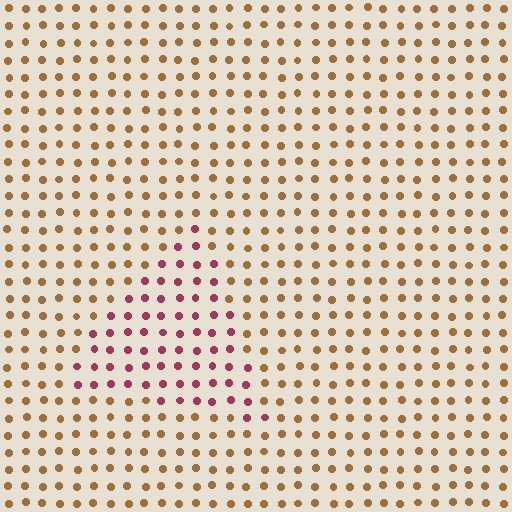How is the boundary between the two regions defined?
The boundary is defined purely by a slight shift in hue (about 55 degrees). Spacing, size, and orientation are identical on both sides.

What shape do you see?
I see a triangle.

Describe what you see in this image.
The image is filled with small brown elements in a uniform arrangement. A triangle-shaped region is visible where the elements are tinted to a slightly different hue, forming a subtle color boundary.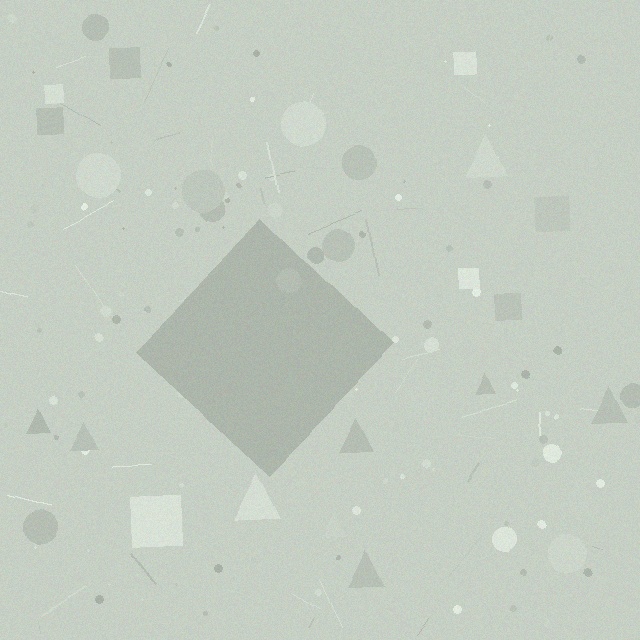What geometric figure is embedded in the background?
A diamond is embedded in the background.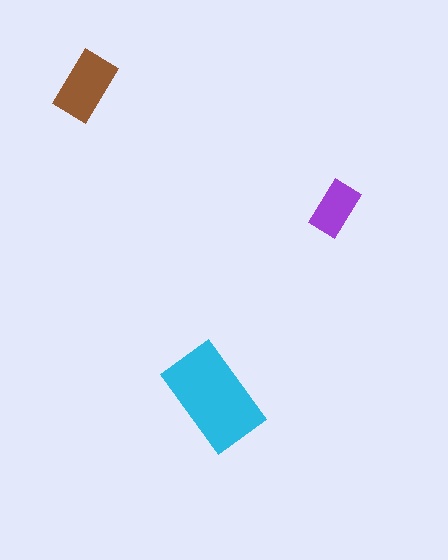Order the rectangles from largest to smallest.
the cyan one, the brown one, the purple one.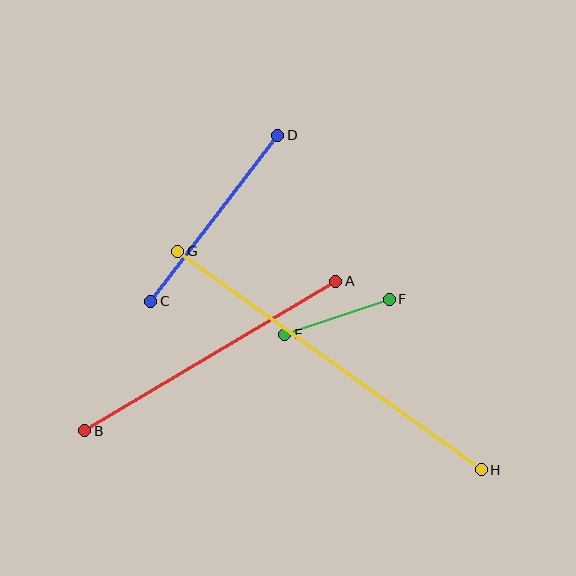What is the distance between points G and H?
The distance is approximately 374 pixels.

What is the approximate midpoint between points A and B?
The midpoint is at approximately (210, 356) pixels.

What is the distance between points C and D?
The distance is approximately 209 pixels.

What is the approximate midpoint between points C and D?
The midpoint is at approximately (214, 218) pixels.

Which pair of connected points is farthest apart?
Points G and H are farthest apart.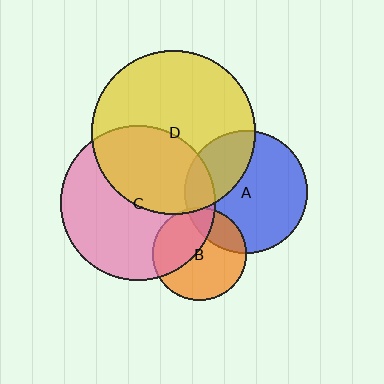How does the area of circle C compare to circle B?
Approximately 2.8 times.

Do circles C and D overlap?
Yes.